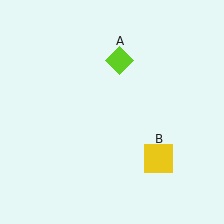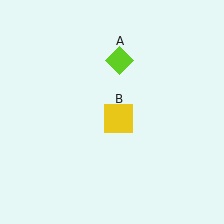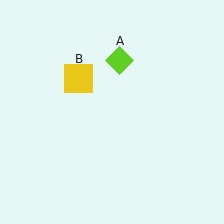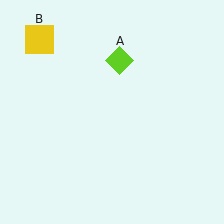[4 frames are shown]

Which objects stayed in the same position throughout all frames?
Lime diamond (object A) remained stationary.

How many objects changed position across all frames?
1 object changed position: yellow square (object B).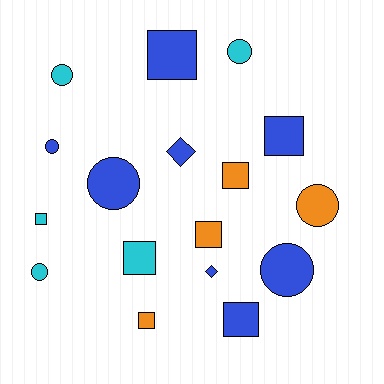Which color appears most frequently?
Blue, with 8 objects.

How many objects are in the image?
There are 17 objects.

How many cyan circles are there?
There are 3 cyan circles.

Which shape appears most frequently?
Square, with 8 objects.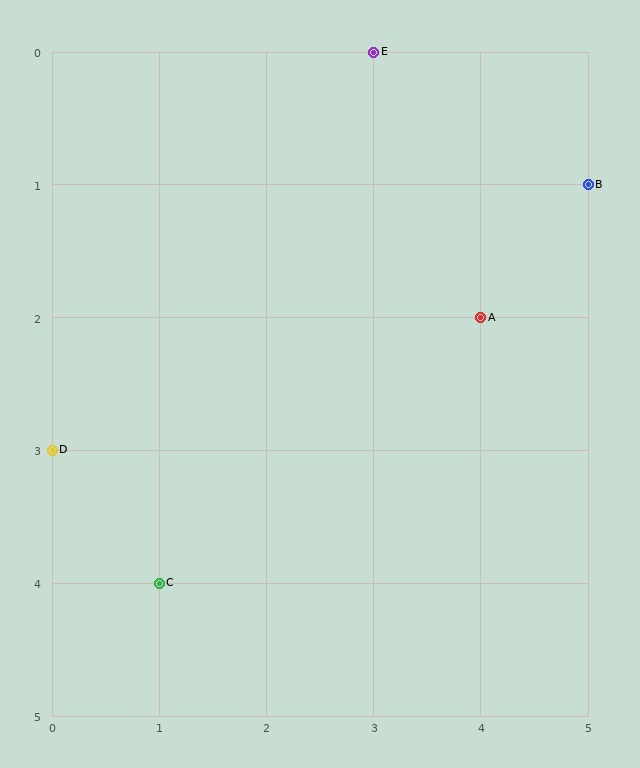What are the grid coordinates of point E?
Point E is at grid coordinates (3, 0).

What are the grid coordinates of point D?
Point D is at grid coordinates (0, 3).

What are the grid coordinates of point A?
Point A is at grid coordinates (4, 2).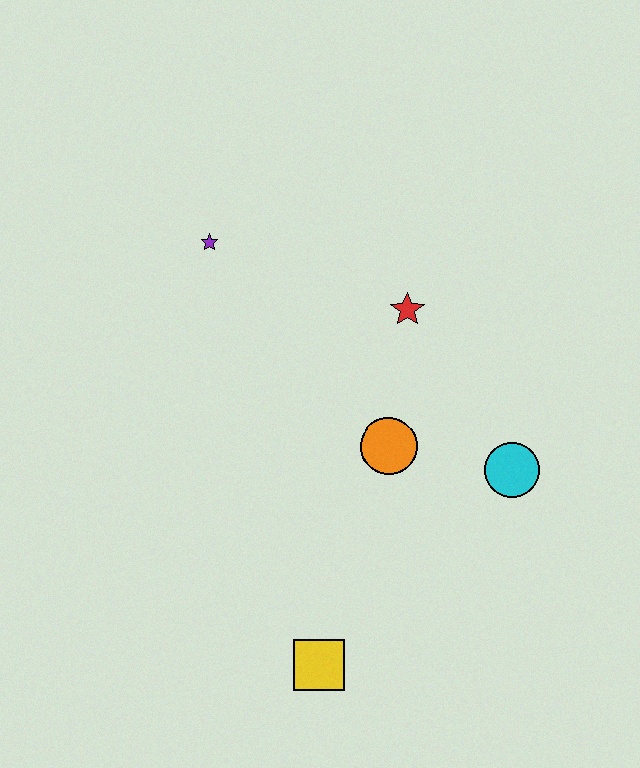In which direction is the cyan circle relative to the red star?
The cyan circle is below the red star.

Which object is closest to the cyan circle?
The orange circle is closest to the cyan circle.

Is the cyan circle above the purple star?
No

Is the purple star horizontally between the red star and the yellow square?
No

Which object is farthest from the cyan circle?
The purple star is farthest from the cyan circle.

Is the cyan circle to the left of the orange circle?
No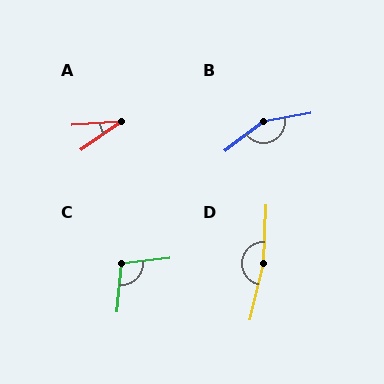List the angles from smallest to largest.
A (31°), C (101°), B (152°), D (170°).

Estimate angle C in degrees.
Approximately 101 degrees.